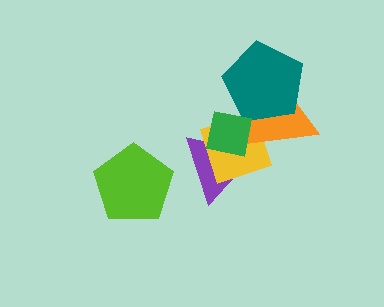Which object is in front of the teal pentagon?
The green square is in front of the teal pentagon.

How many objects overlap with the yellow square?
3 objects overlap with the yellow square.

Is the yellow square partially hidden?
Yes, it is partially covered by another shape.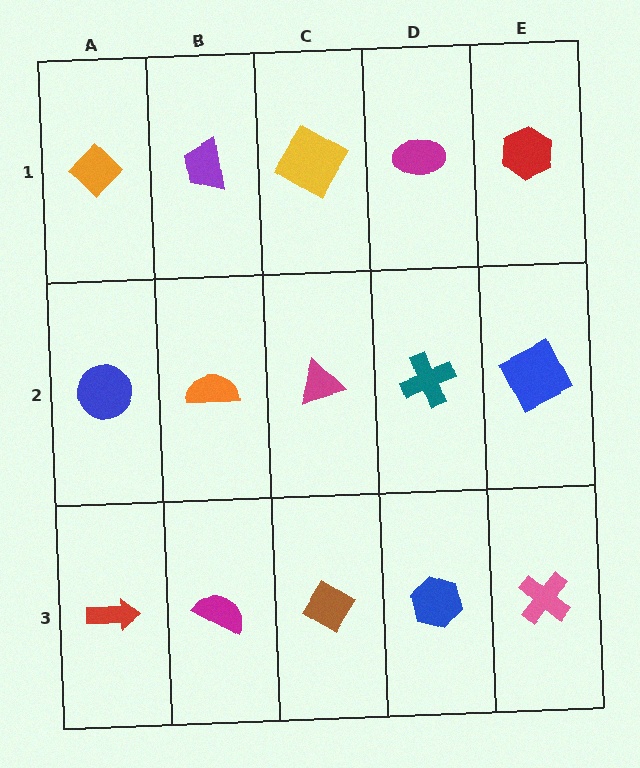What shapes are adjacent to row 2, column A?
An orange diamond (row 1, column A), a red arrow (row 3, column A), an orange semicircle (row 2, column B).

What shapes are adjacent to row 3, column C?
A magenta triangle (row 2, column C), a magenta semicircle (row 3, column B), a blue hexagon (row 3, column D).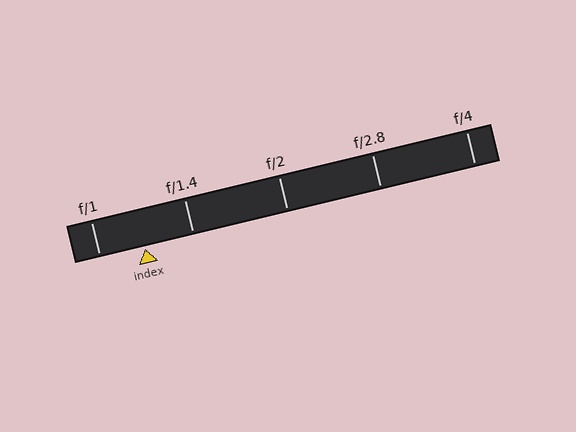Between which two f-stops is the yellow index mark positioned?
The index mark is between f/1 and f/1.4.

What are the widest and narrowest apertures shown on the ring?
The widest aperture shown is f/1 and the narrowest is f/4.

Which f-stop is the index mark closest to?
The index mark is closest to f/1.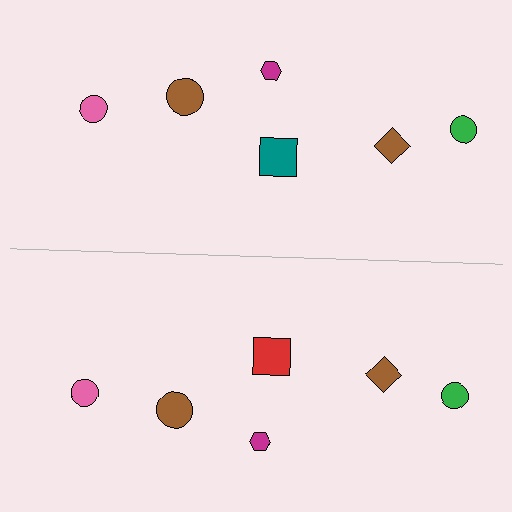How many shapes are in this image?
There are 12 shapes in this image.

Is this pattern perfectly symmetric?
No, the pattern is not perfectly symmetric. The red square on the bottom side breaks the symmetry — its mirror counterpart is teal.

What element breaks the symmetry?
The red square on the bottom side breaks the symmetry — its mirror counterpart is teal.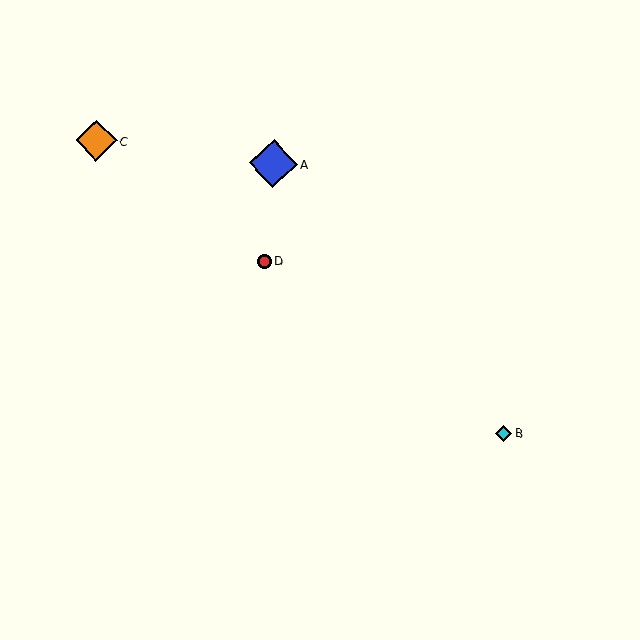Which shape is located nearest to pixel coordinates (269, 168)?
The blue diamond (labeled A) at (273, 164) is nearest to that location.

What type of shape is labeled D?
Shape D is a red circle.